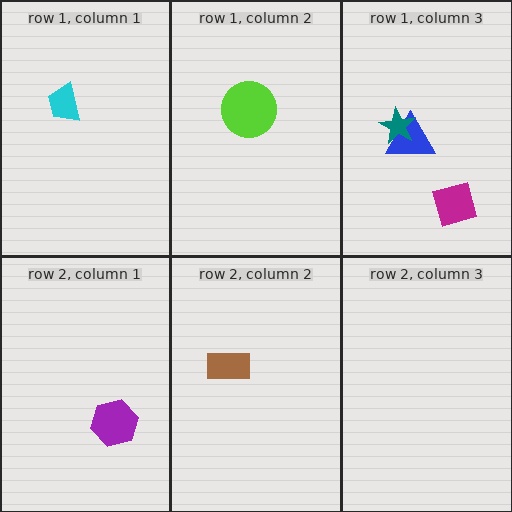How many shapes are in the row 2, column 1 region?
1.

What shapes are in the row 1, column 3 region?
The magenta diamond, the blue triangle, the teal star.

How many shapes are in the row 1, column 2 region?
1.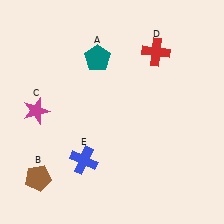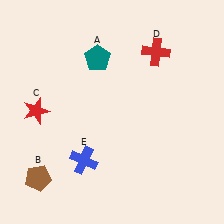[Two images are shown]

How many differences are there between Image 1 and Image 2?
There is 1 difference between the two images.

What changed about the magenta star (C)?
In Image 1, C is magenta. In Image 2, it changed to red.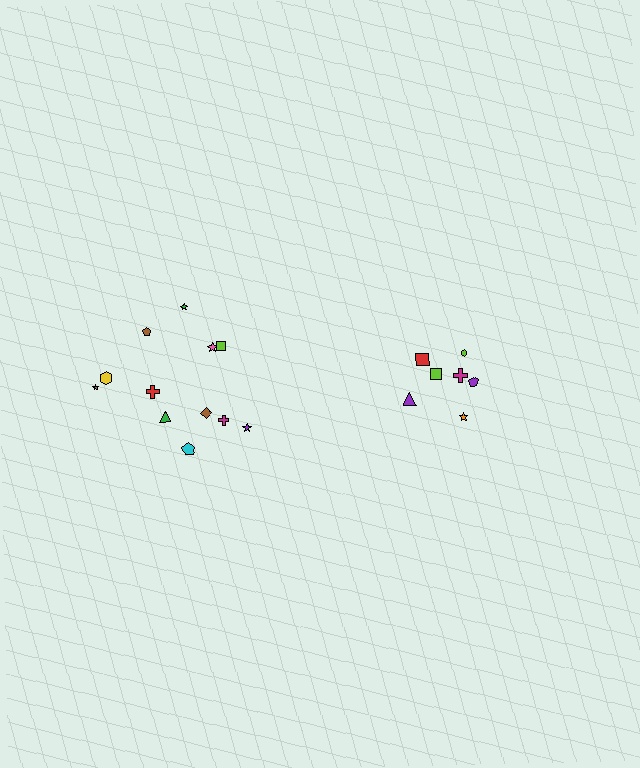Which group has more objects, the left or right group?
The left group.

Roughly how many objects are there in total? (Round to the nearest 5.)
Roughly 20 objects in total.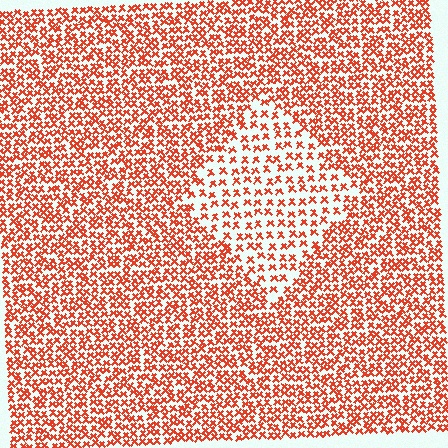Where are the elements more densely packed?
The elements are more densely packed outside the diamond boundary.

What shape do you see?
I see a diamond.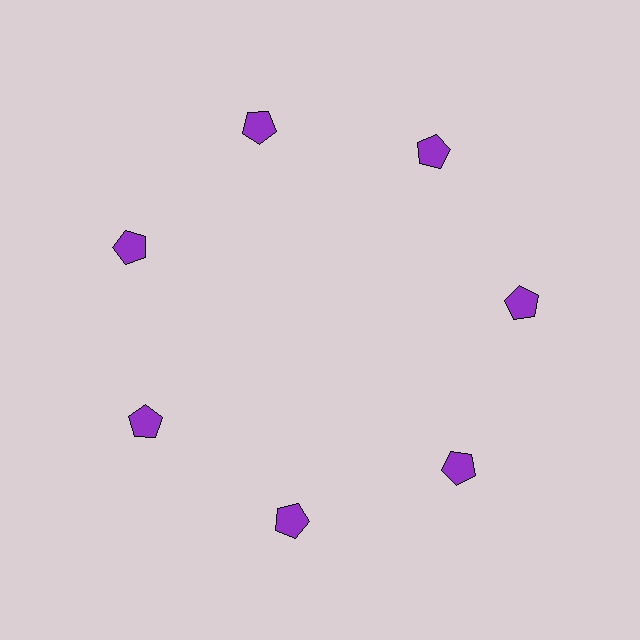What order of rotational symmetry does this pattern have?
This pattern has 7-fold rotational symmetry.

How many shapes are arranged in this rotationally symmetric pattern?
There are 7 shapes, arranged in 7 groups of 1.